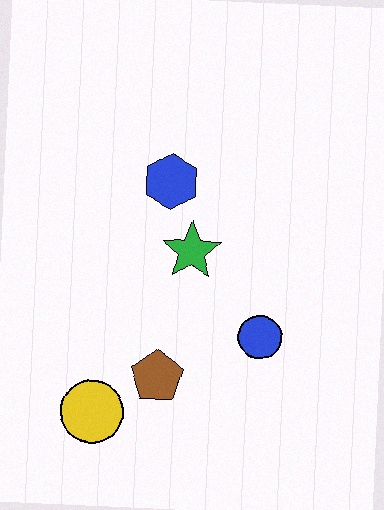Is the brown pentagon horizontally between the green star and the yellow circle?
Yes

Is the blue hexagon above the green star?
Yes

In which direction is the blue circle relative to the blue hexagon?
The blue circle is below the blue hexagon.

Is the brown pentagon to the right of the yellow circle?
Yes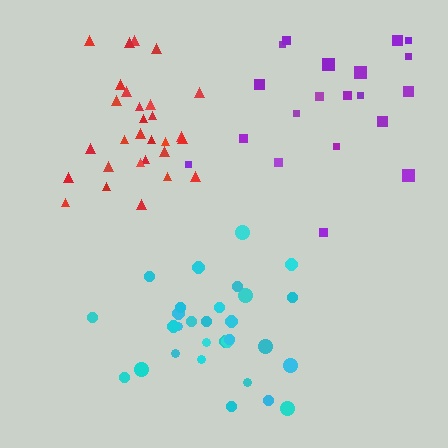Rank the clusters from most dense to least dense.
red, cyan, purple.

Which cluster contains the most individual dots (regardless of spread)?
Cyan (30).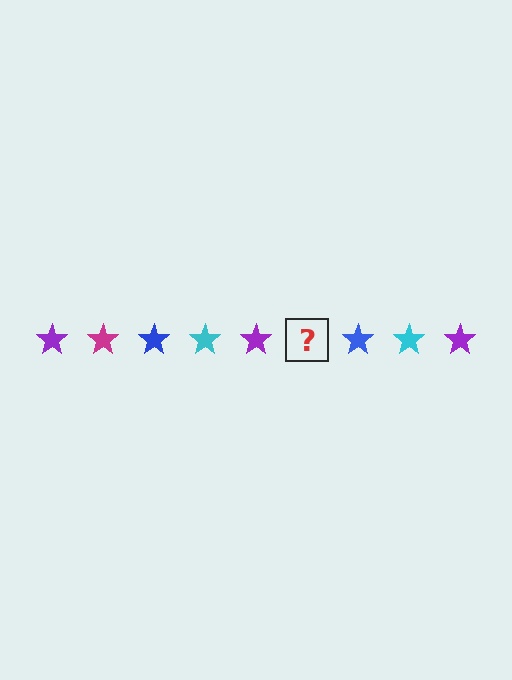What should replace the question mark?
The question mark should be replaced with a magenta star.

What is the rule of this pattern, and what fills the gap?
The rule is that the pattern cycles through purple, magenta, blue, cyan stars. The gap should be filled with a magenta star.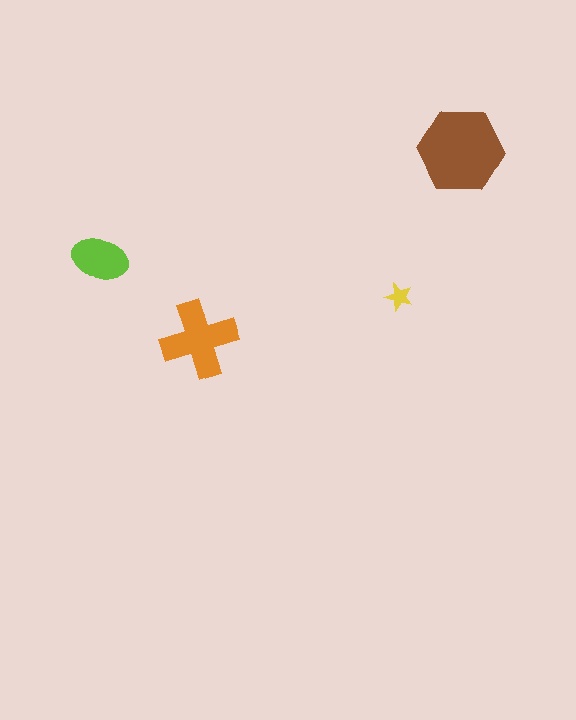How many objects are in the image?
There are 4 objects in the image.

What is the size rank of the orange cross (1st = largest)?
2nd.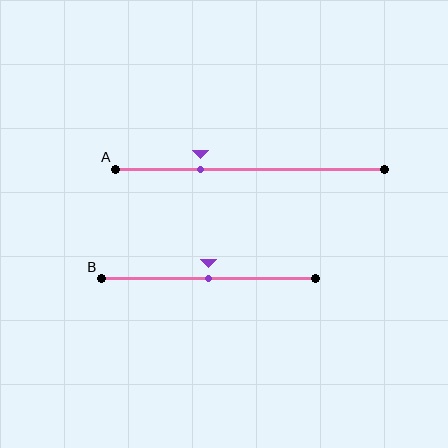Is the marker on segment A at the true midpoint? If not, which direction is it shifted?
No, the marker on segment A is shifted to the left by about 18% of the segment length.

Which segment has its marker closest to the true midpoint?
Segment B has its marker closest to the true midpoint.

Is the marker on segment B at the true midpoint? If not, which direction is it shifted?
Yes, the marker on segment B is at the true midpoint.